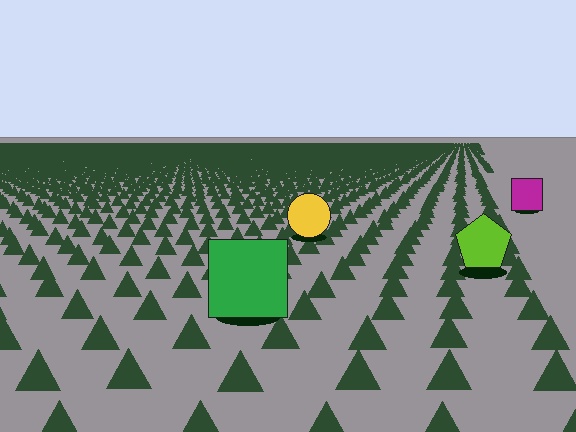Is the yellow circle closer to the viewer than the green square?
No. The green square is closer — you can tell from the texture gradient: the ground texture is coarser near it.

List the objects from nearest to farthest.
From nearest to farthest: the green square, the lime pentagon, the yellow circle, the magenta square.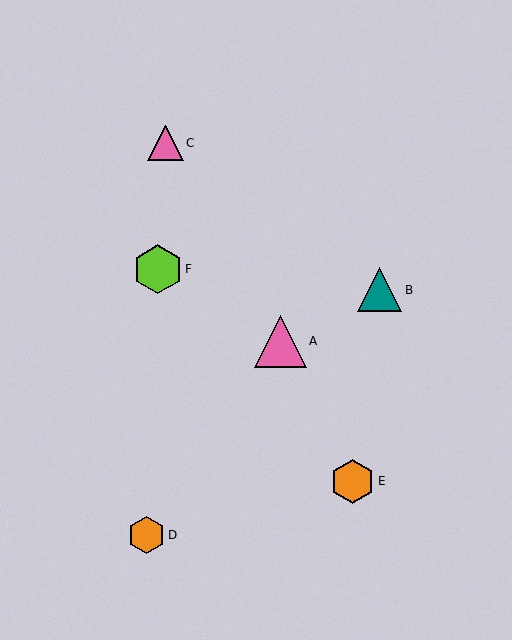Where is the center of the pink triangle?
The center of the pink triangle is at (165, 143).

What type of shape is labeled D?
Shape D is an orange hexagon.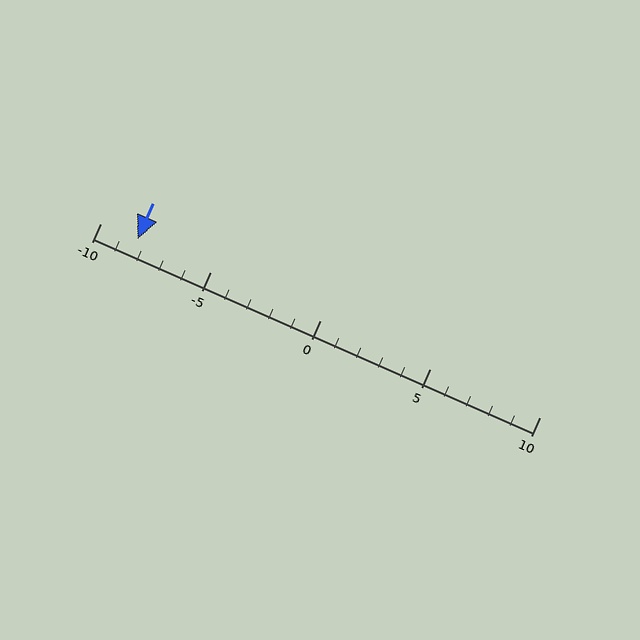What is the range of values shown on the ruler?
The ruler shows values from -10 to 10.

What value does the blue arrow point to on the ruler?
The blue arrow points to approximately -8.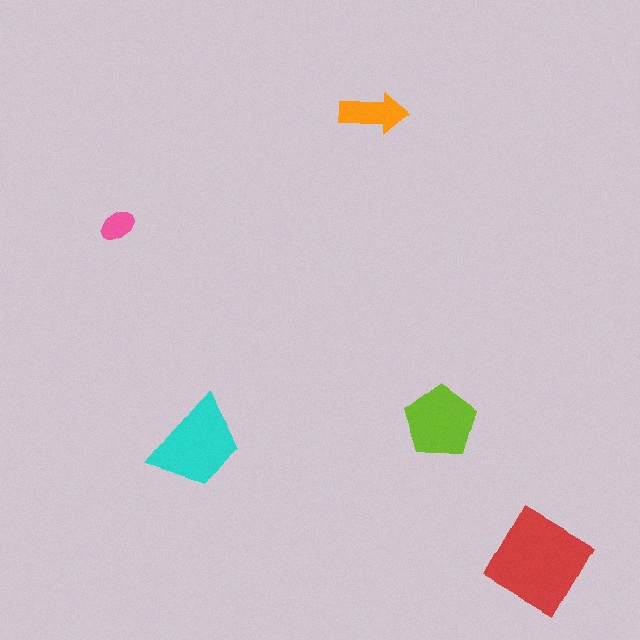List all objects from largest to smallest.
The red diamond, the cyan trapezoid, the lime pentagon, the orange arrow, the pink ellipse.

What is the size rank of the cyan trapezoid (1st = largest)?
2nd.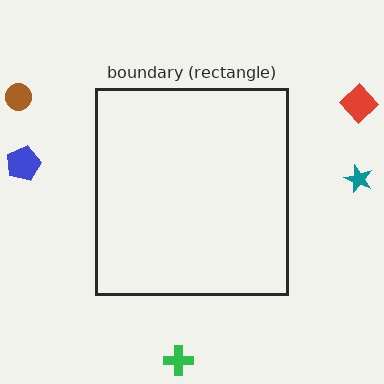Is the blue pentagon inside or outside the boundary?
Outside.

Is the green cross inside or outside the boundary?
Outside.